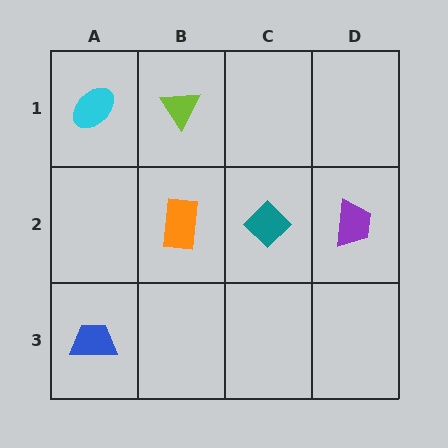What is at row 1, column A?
A cyan ellipse.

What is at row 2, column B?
An orange rectangle.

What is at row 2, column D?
A purple trapezoid.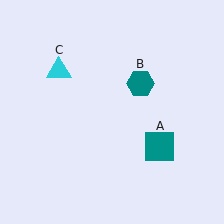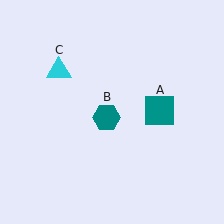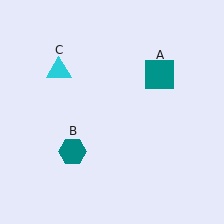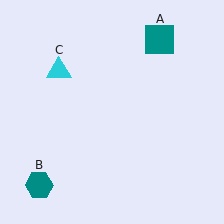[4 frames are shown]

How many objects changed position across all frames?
2 objects changed position: teal square (object A), teal hexagon (object B).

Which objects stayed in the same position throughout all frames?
Cyan triangle (object C) remained stationary.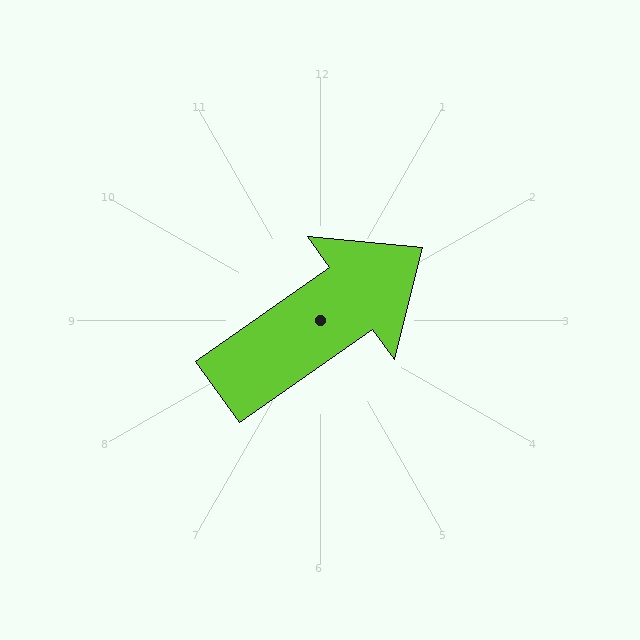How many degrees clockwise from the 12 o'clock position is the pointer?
Approximately 55 degrees.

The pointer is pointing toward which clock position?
Roughly 2 o'clock.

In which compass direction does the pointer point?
Northeast.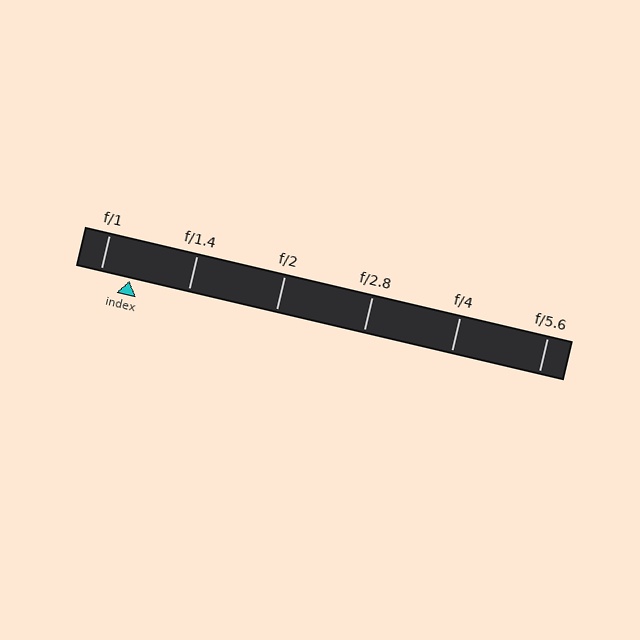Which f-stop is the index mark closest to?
The index mark is closest to f/1.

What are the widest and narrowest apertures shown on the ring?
The widest aperture shown is f/1 and the narrowest is f/5.6.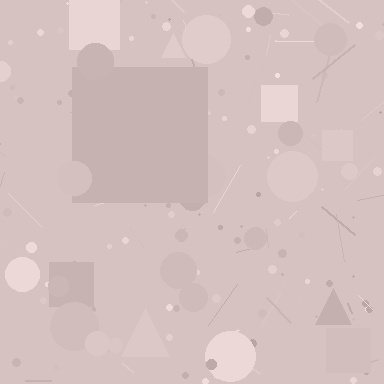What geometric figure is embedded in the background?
A square is embedded in the background.